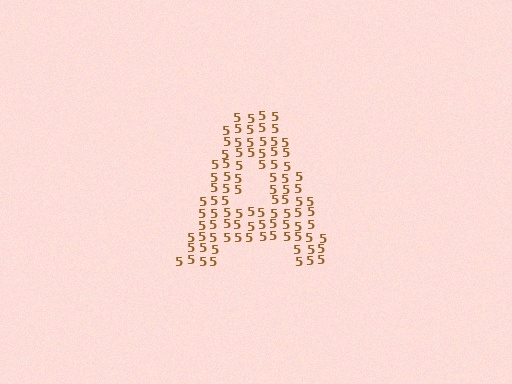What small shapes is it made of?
It is made of small digit 5's.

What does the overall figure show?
The overall figure shows the letter A.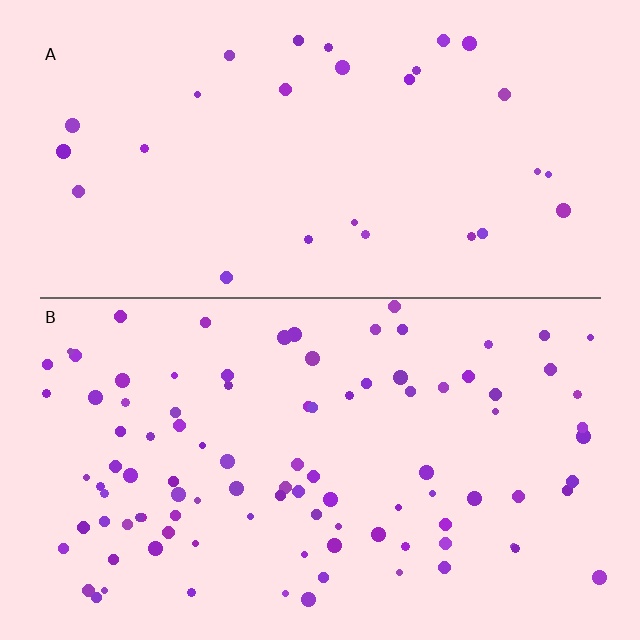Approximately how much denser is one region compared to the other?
Approximately 3.4× — region B over region A.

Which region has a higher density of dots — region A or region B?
B (the bottom).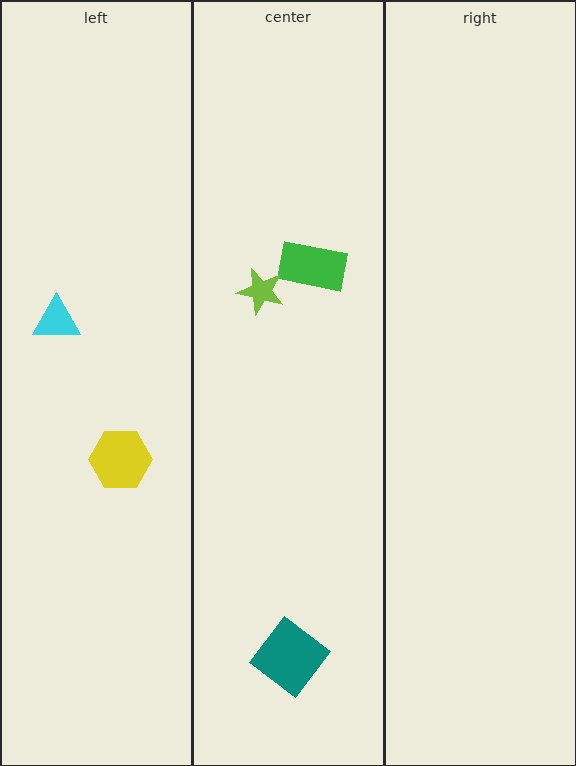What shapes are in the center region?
The teal diamond, the green rectangle, the lime star.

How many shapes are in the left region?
2.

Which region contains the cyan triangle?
The left region.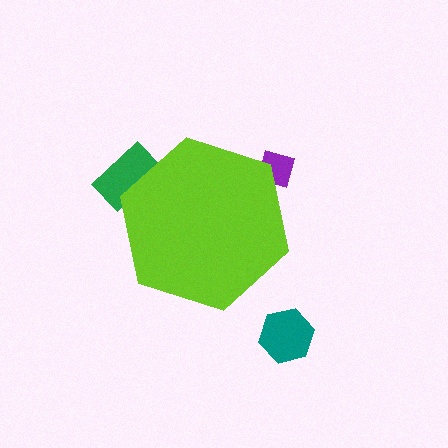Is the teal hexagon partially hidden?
No, the teal hexagon is fully visible.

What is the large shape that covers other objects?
A lime hexagon.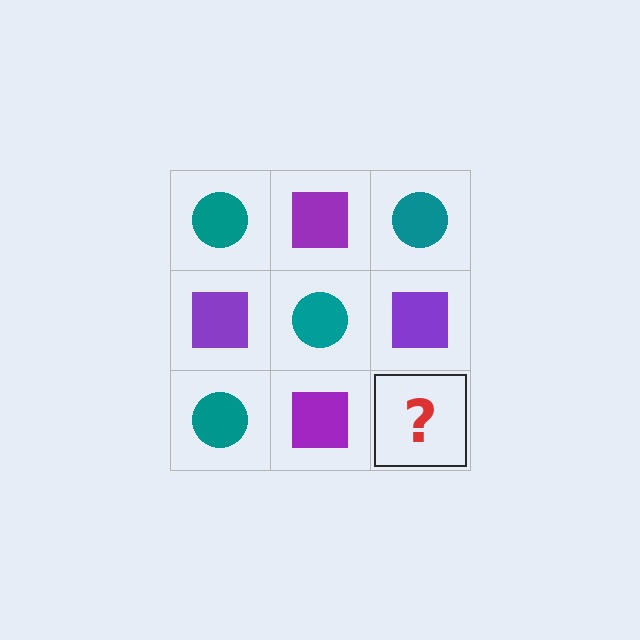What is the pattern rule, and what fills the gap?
The rule is that it alternates teal circle and purple square in a checkerboard pattern. The gap should be filled with a teal circle.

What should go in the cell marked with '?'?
The missing cell should contain a teal circle.